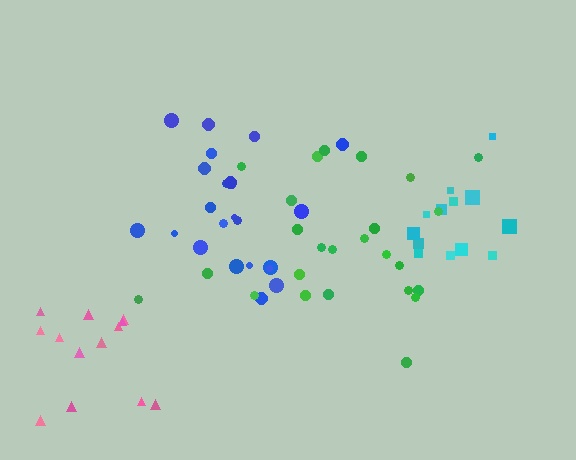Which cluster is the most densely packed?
Cyan.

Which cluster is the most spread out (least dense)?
Green.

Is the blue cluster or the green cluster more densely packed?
Blue.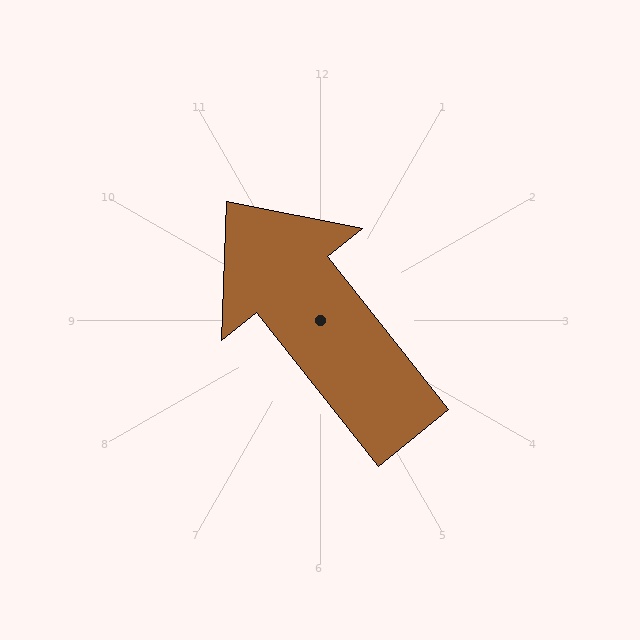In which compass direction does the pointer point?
Northwest.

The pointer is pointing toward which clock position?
Roughly 11 o'clock.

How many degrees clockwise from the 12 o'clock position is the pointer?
Approximately 322 degrees.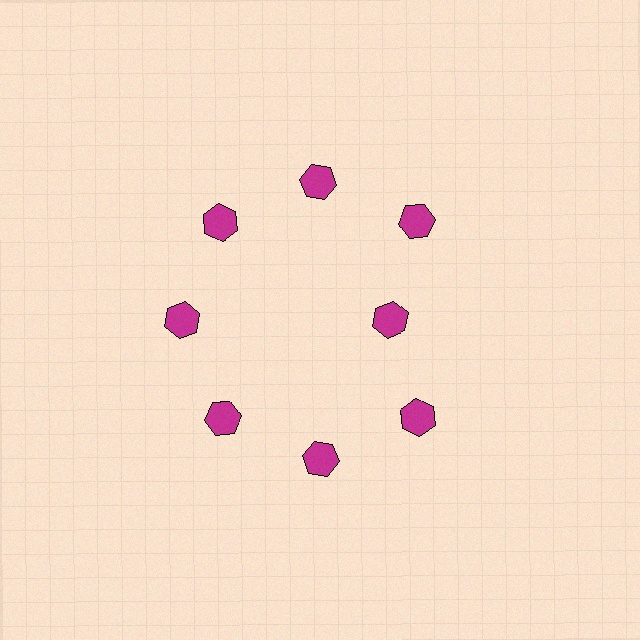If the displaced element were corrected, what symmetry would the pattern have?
It would have 8-fold rotational symmetry — the pattern would map onto itself every 45 degrees.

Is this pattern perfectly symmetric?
No. The 8 magenta hexagons are arranged in a ring, but one element near the 3 o'clock position is pulled inward toward the center, breaking the 8-fold rotational symmetry.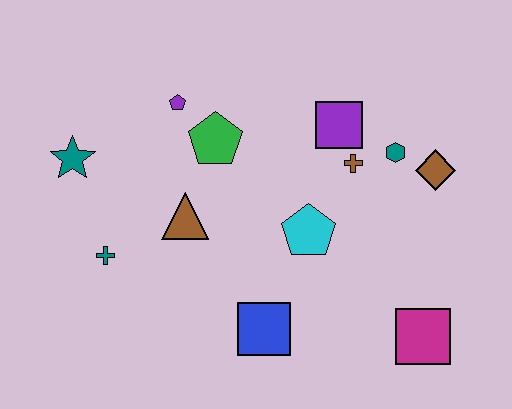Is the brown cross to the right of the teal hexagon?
No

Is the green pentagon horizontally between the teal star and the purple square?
Yes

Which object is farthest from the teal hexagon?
The teal star is farthest from the teal hexagon.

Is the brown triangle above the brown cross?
No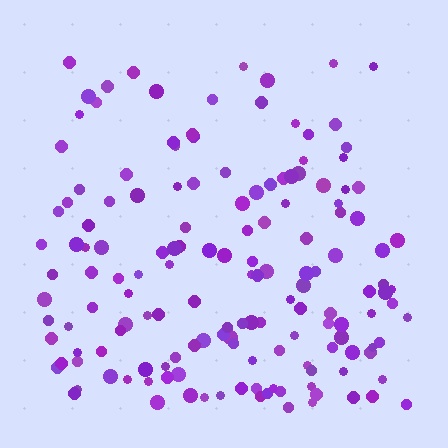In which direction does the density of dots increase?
From top to bottom, with the bottom side densest.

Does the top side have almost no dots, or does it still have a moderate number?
Still a moderate number, just noticeably fewer than the bottom.